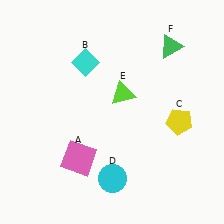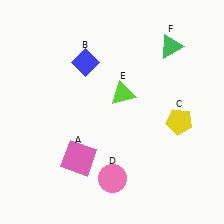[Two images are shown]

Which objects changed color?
B changed from cyan to blue. D changed from cyan to pink.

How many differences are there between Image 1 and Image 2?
There are 2 differences between the two images.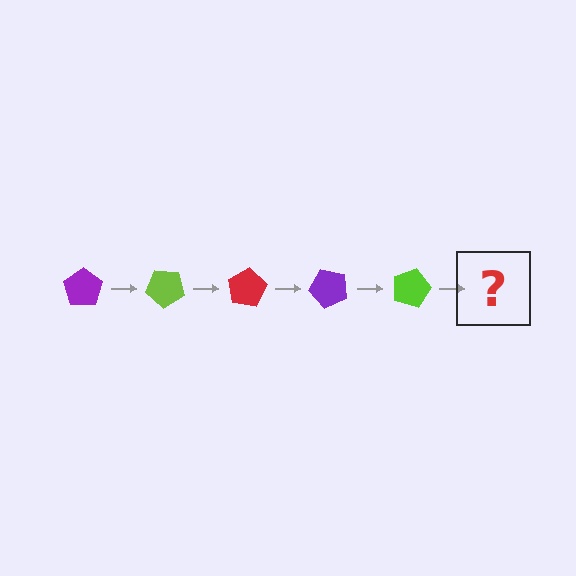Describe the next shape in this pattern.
It should be a red pentagon, rotated 200 degrees from the start.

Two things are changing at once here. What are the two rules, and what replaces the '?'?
The two rules are that it rotates 40 degrees each step and the color cycles through purple, lime, and red. The '?' should be a red pentagon, rotated 200 degrees from the start.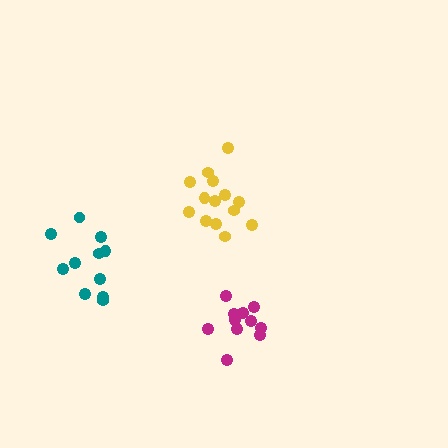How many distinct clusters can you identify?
There are 3 distinct clusters.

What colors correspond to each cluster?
The clusters are colored: magenta, yellow, teal.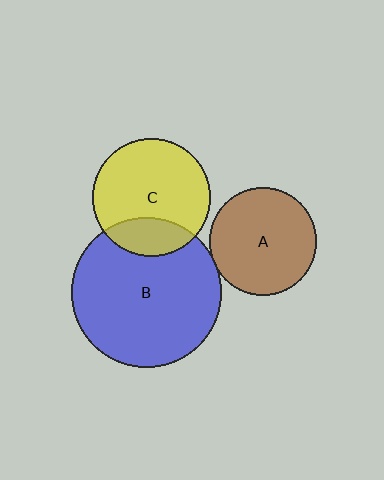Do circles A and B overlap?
Yes.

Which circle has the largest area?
Circle B (blue).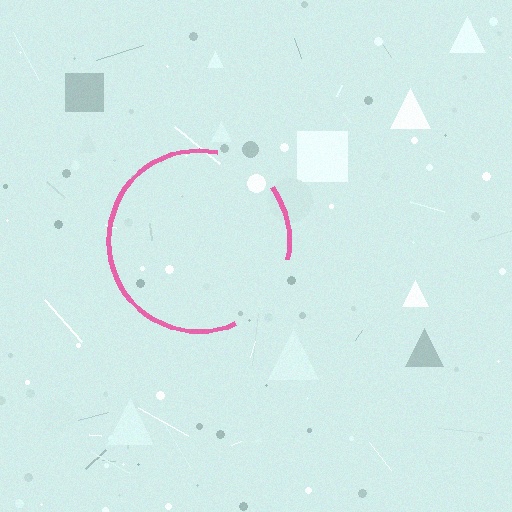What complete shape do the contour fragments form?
The contour fragments form a circle.